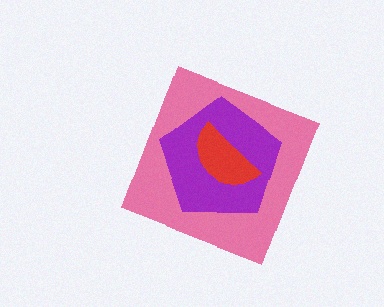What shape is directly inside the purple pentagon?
The red semicircle.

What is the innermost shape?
The red semicircle.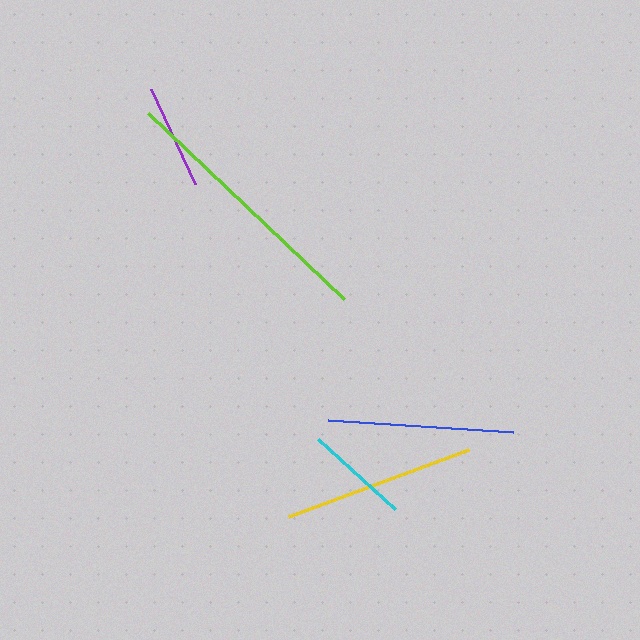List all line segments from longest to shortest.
From longest to shortest: lime, yellow, blue, purple, cyan.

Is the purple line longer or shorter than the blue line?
The blue line is longer than the purple line.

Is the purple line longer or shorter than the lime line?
The lime line is longer than the purple line.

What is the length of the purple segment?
The purple segment is approximately 105 pixels long.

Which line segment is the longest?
The lime line is the longest at approximately 270 pixels.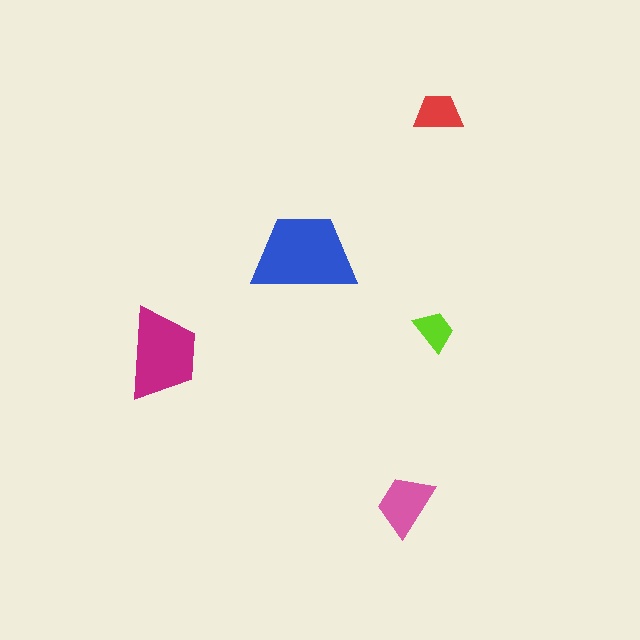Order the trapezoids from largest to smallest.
the blue one, the magenta one, the pink one, the red one, the lime one.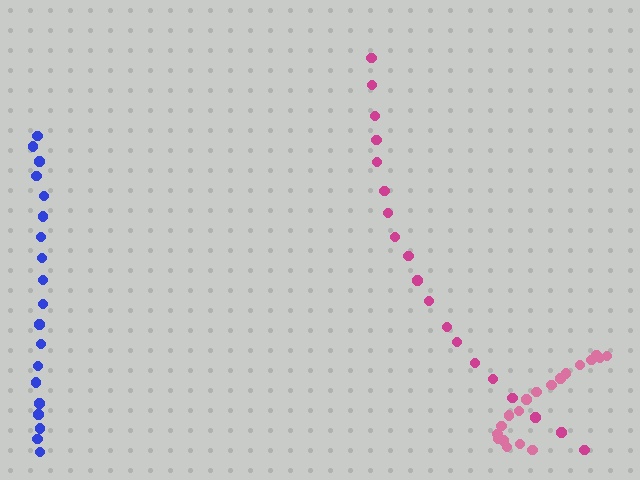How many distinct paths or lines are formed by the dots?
There are 3 distinct paths.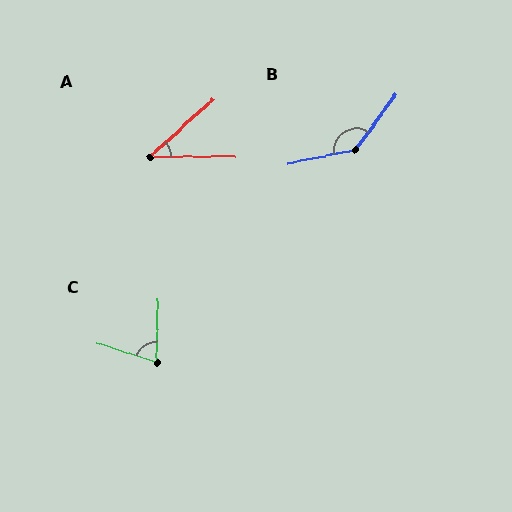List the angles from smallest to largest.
A (42°), C (73°), B (137°).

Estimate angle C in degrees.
Approximately 73 degrees.